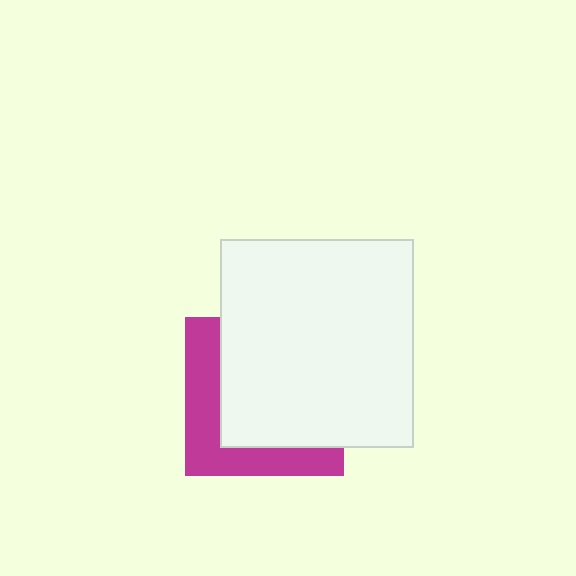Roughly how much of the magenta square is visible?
A small part of it is visible (roughly 35%).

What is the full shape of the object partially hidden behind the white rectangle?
The partially hidden object is a magenta square.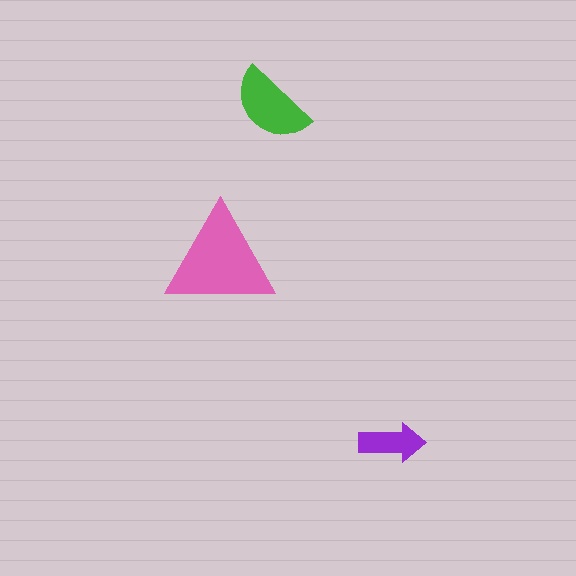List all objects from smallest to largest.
The purple arrow, the green semicircle, the pink triangle.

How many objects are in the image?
There are 3 objects in the image.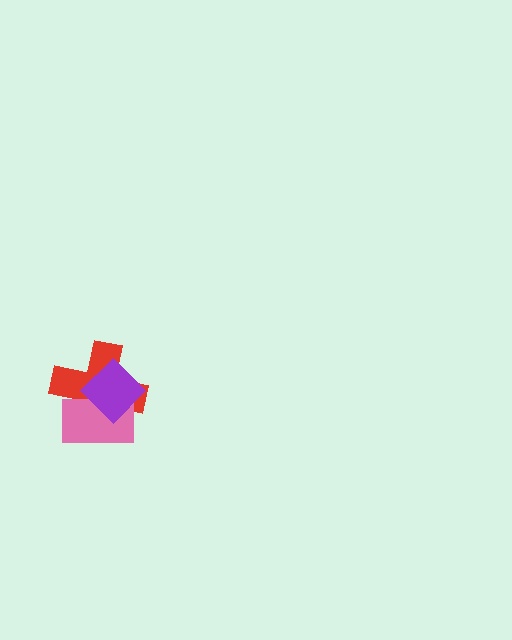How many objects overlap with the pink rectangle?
2 objects overlap with the pink rectangle.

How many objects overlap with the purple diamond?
2 objects overlap with the purple diamond.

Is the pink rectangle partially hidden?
Yes, it is partially covered by another shape.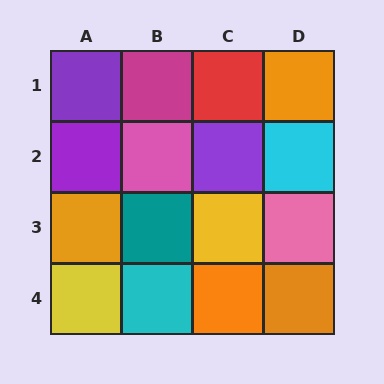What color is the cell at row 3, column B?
Teal.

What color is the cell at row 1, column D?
Orange.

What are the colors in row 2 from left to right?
Purple, pink, purple, cyan.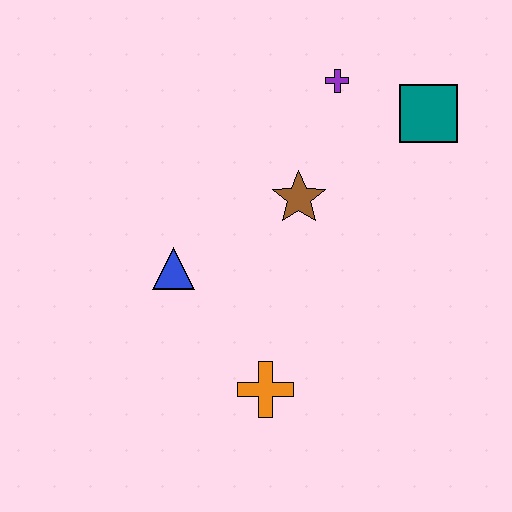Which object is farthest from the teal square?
The orange cross is farthest from the teal square.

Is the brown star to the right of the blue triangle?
Yes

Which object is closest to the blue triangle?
The brown star is closest to the blue triangle.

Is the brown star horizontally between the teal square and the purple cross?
No